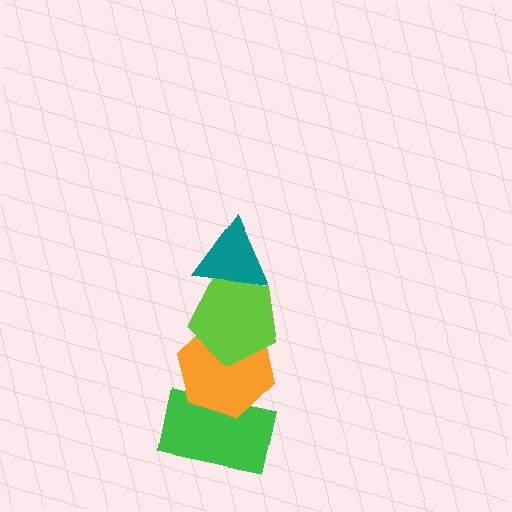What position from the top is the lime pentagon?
The lime pentagon is 2nd from the top.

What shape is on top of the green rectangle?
The orange hexagon is on top of the green rectangle.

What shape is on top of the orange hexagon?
The lime pentagon is on top of the orange hexagon.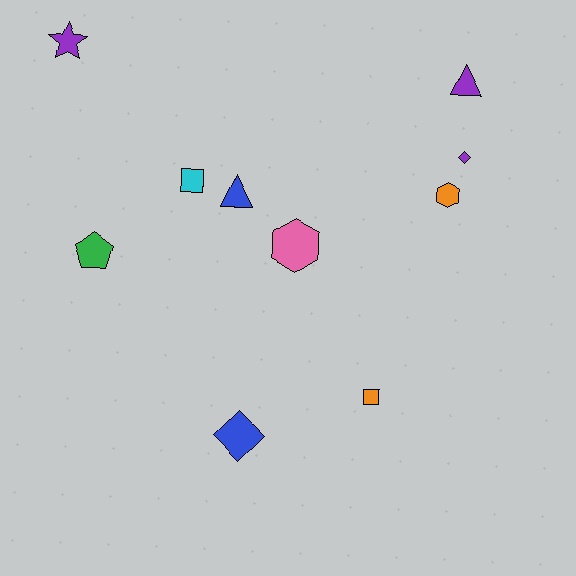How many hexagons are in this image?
There are 2 hexagons.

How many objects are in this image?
There are 10 objects.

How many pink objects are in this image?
There is 1 pink object.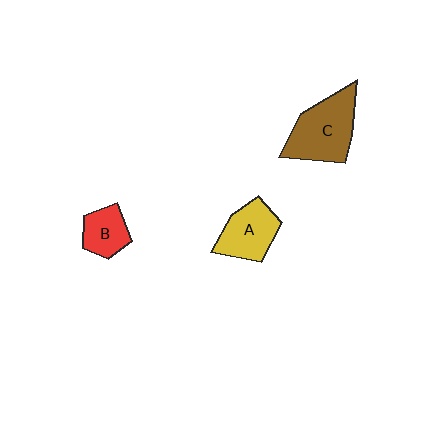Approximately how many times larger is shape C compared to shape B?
Approximately 2.0 times.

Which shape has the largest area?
Shape C (brown).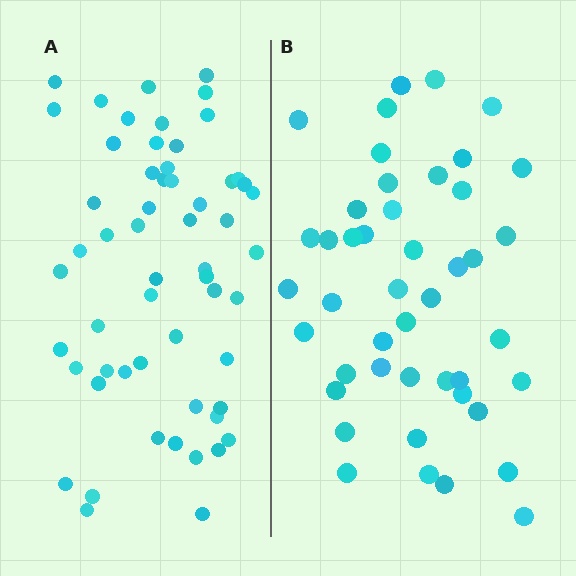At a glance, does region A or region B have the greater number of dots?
Region A (the left region) has more dots.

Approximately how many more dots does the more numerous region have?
Region A has roughly 12 or so more dots than region B.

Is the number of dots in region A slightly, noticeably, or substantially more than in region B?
Region A has noticeably more, but not dramatically so. The ratio is roughly 1.3 to 1.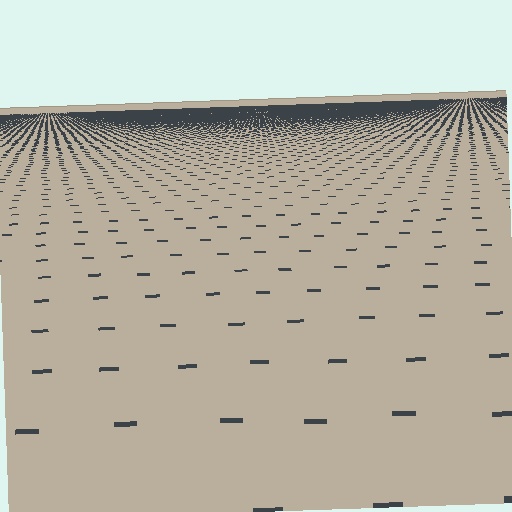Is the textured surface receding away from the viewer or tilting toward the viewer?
The surface is receding away from the viewer. Texture elements get smaller and denser toward the top.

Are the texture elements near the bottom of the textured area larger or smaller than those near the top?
Larger. Near the bottom, elements are closer to the viewer and appear at a bigger on-screen size.